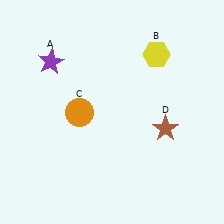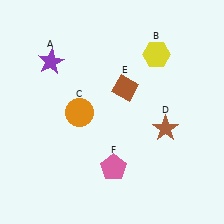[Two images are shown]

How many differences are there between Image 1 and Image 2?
There are 2 differences between the two images.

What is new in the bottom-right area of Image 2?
A pink pentagon (F) was added in the bottom-right area of Image 2.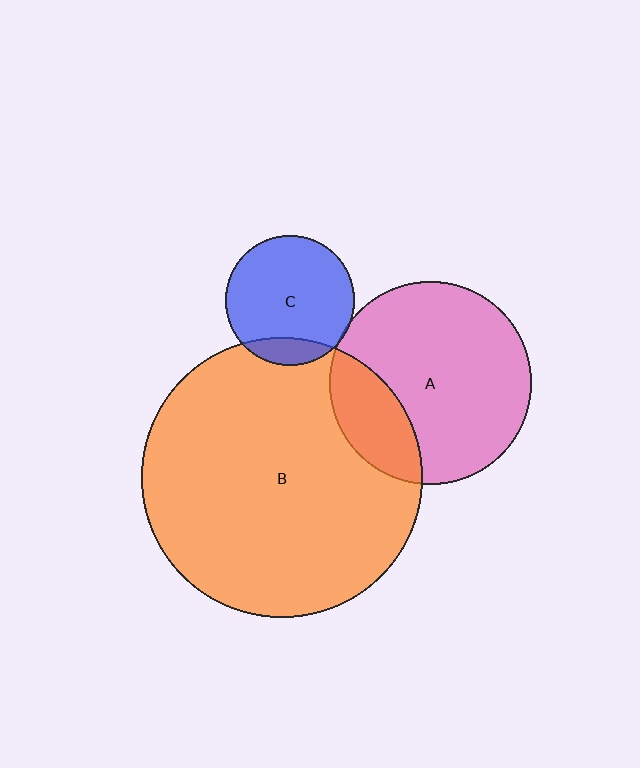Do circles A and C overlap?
Yes.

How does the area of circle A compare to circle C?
Approximately 2.4 times.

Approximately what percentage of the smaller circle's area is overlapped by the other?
Approximately 5%.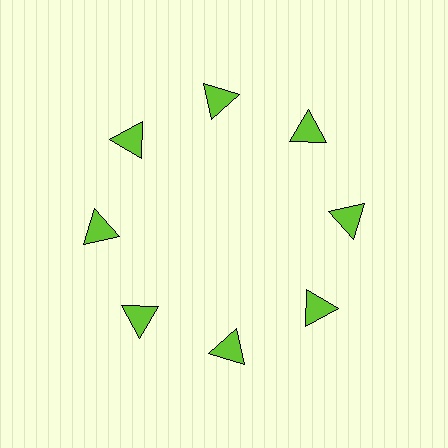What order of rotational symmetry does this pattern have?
This pattern has 8-fold rotational symmetry.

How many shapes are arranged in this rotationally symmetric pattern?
There are 8 shapes, arranged in 8 groups of 1.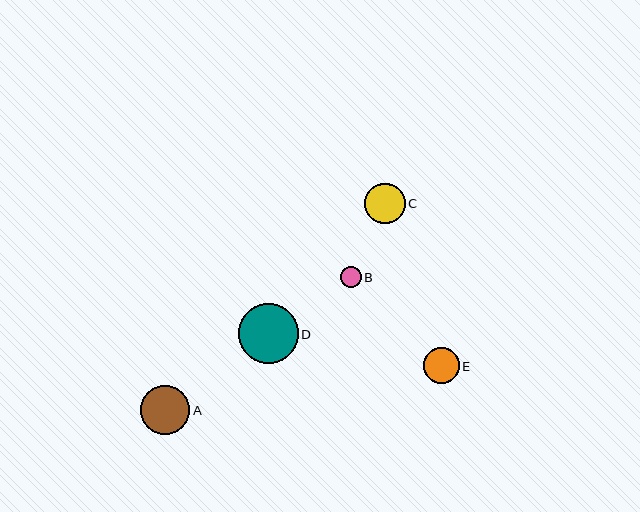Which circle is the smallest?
Circle B is the smallest with a size of approximately 21 pixels.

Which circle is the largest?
Circle D is the largest with a size of approximately 60 pixels.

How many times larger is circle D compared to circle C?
Circle D is approximately 1.5 times the size of circle C.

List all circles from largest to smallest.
From largest to smallest: D, A, C, E, B.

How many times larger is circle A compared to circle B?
Circle A is approximately 2.3 times the size of circle B.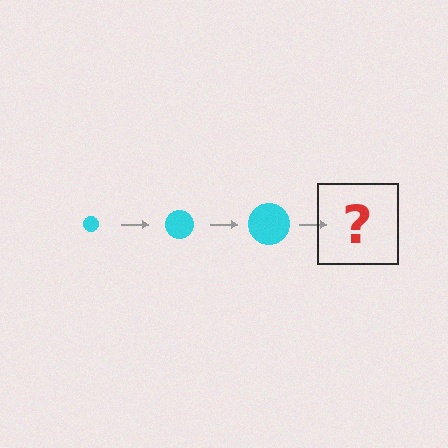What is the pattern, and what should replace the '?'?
The pattern is that the circle gets progressively larger each step. The '?' should be a cyan circle, larger than the previous one.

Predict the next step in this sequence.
The next step is a cyan circle, larger than the previous one.